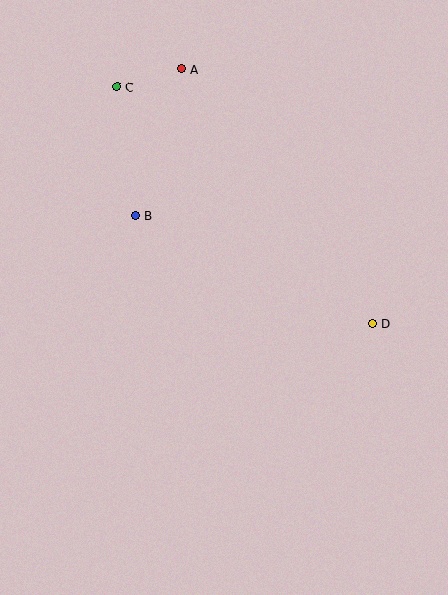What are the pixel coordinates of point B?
Point B is at (136, 216).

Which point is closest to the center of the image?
Point B at (136, 216) is closest to the center.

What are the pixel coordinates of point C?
Point C is at (117, 87).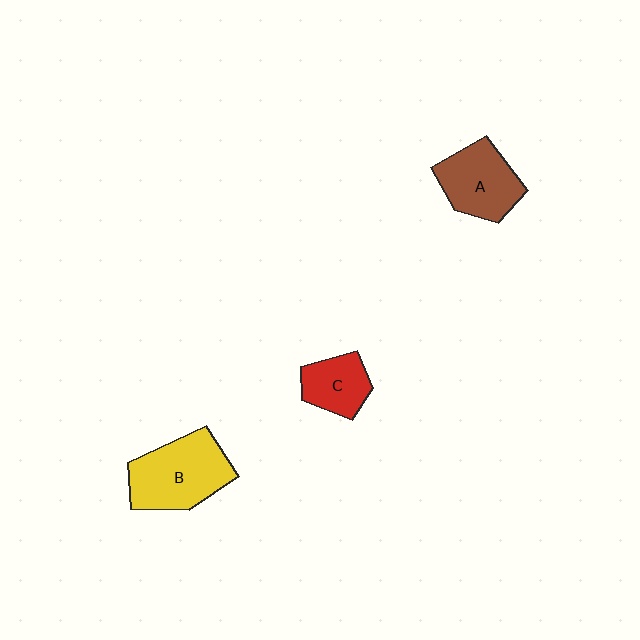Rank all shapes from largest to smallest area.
From largest to smallest: B (yellow), A (brown), C (red).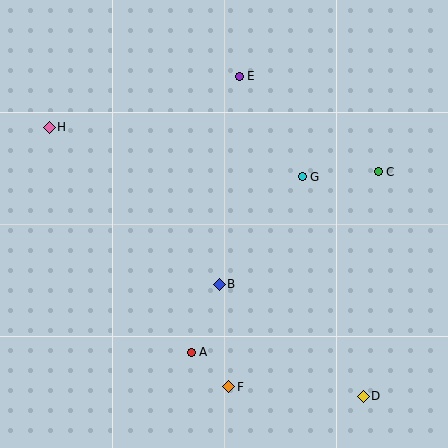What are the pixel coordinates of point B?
Point B is at (219, 284).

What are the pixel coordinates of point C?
Point C is at (378, 172).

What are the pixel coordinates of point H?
Point H is at (49, 127).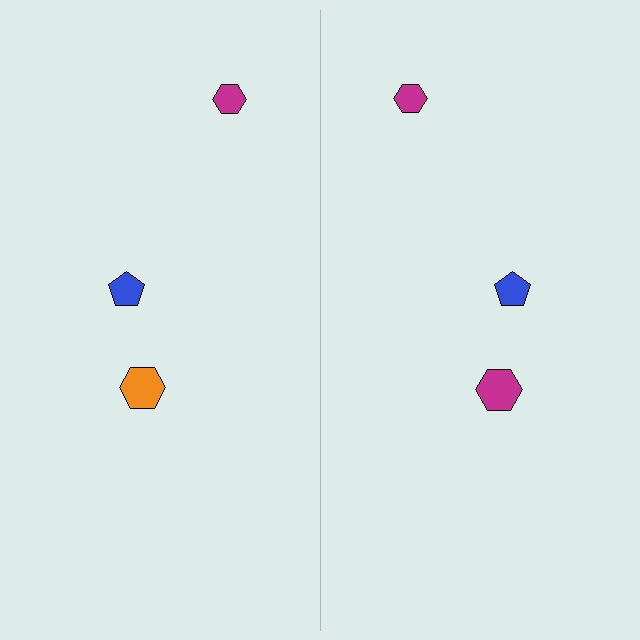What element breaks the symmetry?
The magenta hexagon on the right side breaks the symmetry — its mirror counterpart is orange.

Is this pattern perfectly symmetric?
No, the pattern is not perfectly symmetric. The magenta hexagon on the right side breaks the symmetry — its mirror counterpart is orange.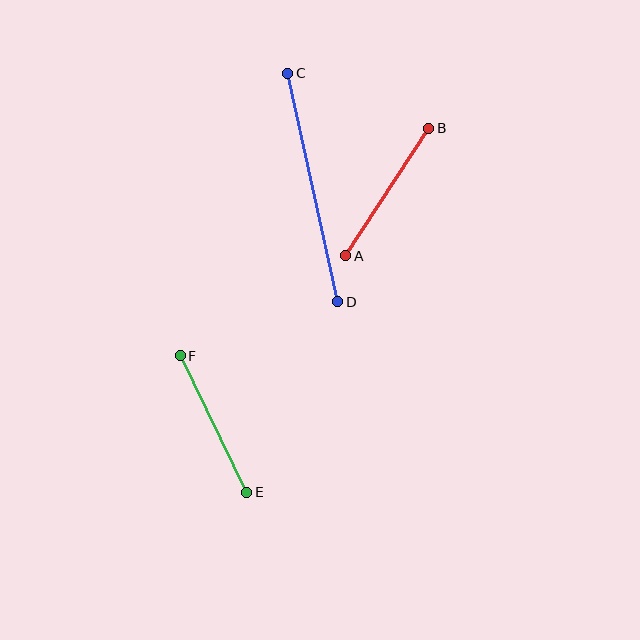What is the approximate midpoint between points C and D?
The midpoint is at approximately (313, 188) pixels.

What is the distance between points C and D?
The distance is approximately 234 pixels.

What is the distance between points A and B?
The distance is approximately 152 pixels.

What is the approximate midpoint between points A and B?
The midpoint is at approximately (387, 192) pixels.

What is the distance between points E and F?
The distance is approximately 152 pixels.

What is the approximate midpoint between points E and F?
The midpoint is at approximately (214, 424) pixels.